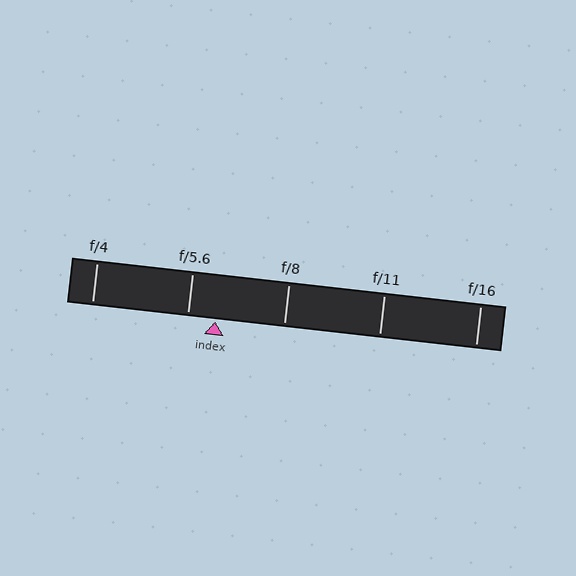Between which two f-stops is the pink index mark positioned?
The index mark is between f/5.6 and f/8.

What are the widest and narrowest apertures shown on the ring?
The widest aperture shown is f/4 and the narrowest is f/16.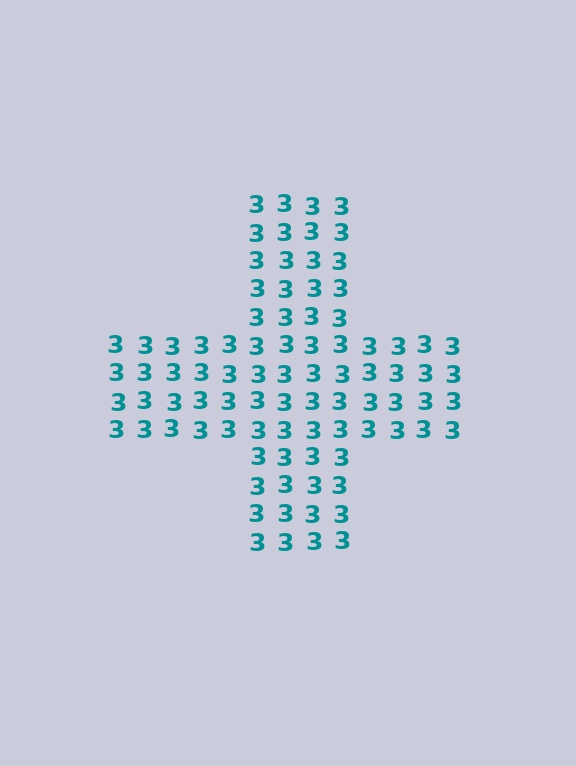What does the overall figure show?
The overall figure shows a cross.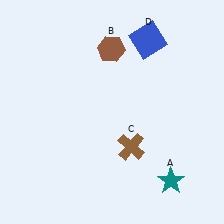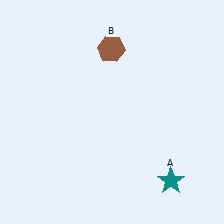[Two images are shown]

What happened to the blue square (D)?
The blue square (D) was removed in Image 2. It was in the top-right area of Image 1.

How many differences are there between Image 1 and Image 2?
There are 2 differences between the two images.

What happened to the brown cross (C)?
The brown cross (C) was removed in Image 2. It was in the bottom-right area of Image 1.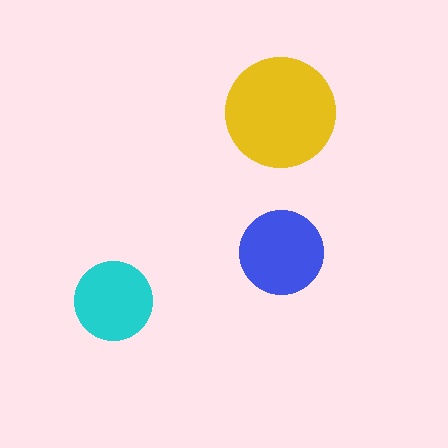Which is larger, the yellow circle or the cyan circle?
The yellow one.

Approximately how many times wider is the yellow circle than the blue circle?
About 1.5 times wider.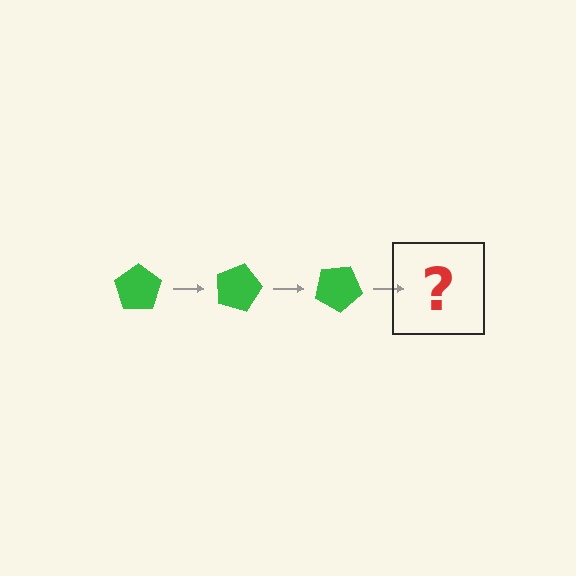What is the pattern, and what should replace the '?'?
The pattern is that the pentagon rotates 15 degrees each step. The '?' should be a green pentagon rotated 45 degrees.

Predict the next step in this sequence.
The next step is a green pentagon rotated 45 degrees.